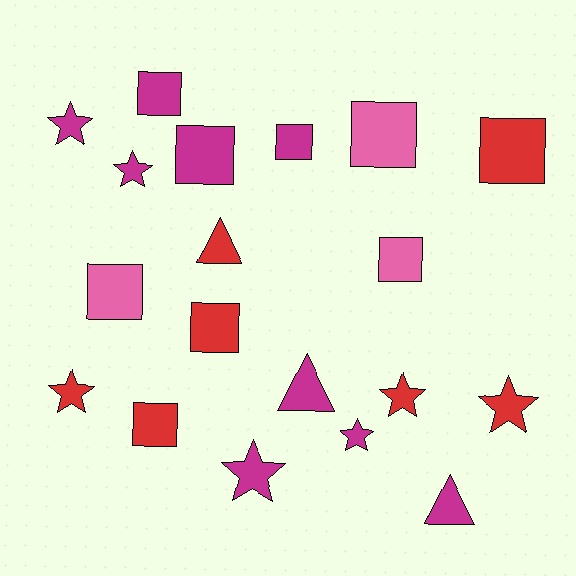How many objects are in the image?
There are 19 objects.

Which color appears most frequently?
Magenta, with 9 objects.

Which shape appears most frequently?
Square, with 9 objects.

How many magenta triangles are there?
There are 2 magenta triangles.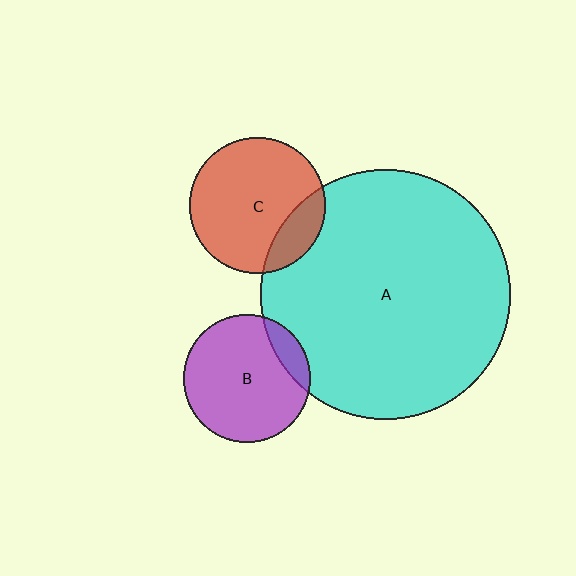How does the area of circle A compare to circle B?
Approximately 3.8 times.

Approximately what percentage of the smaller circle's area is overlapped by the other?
Approximately 15%.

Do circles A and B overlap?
Yes.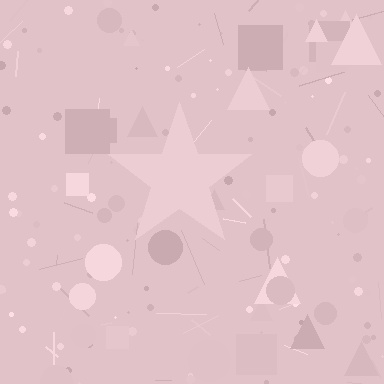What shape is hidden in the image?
A star is hidden in the image.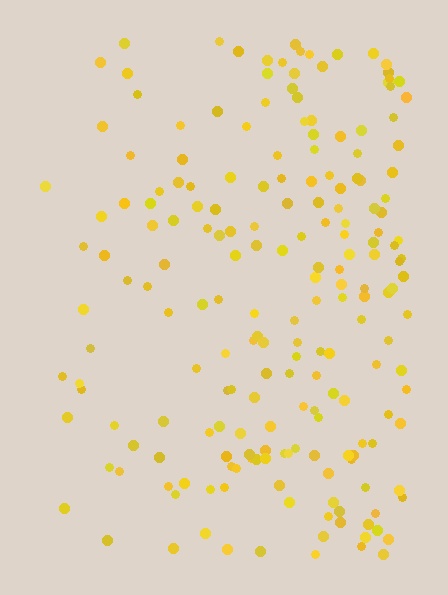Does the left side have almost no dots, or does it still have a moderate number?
Still a moderate number, just noticeably fewer than the right.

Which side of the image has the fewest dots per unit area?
The left.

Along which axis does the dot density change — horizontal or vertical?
Horizontal.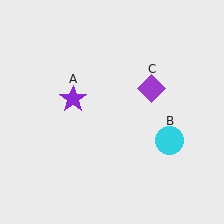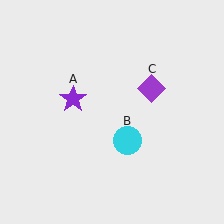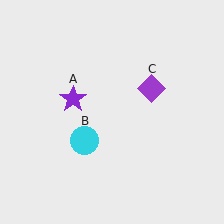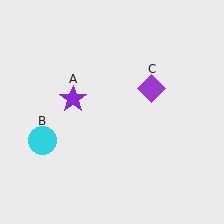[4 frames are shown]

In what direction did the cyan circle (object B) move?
The cyan circle (object B) moved left.